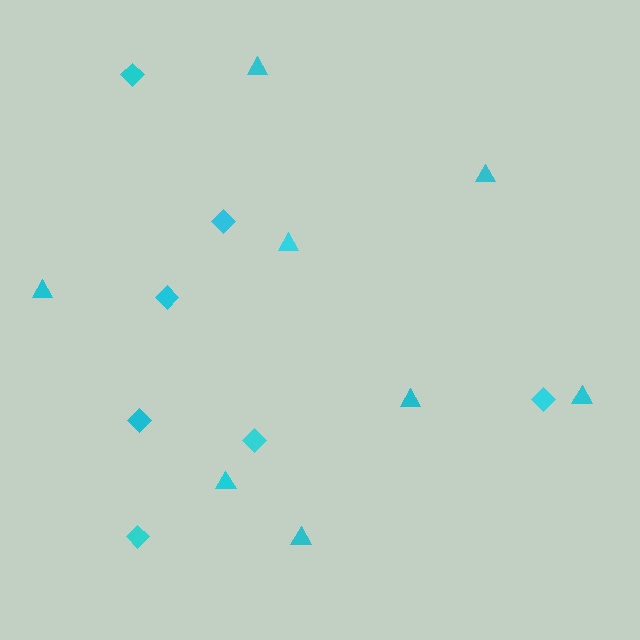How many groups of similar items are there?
There are 2 groups: one group of diamonds (7) and one group of triangles (8).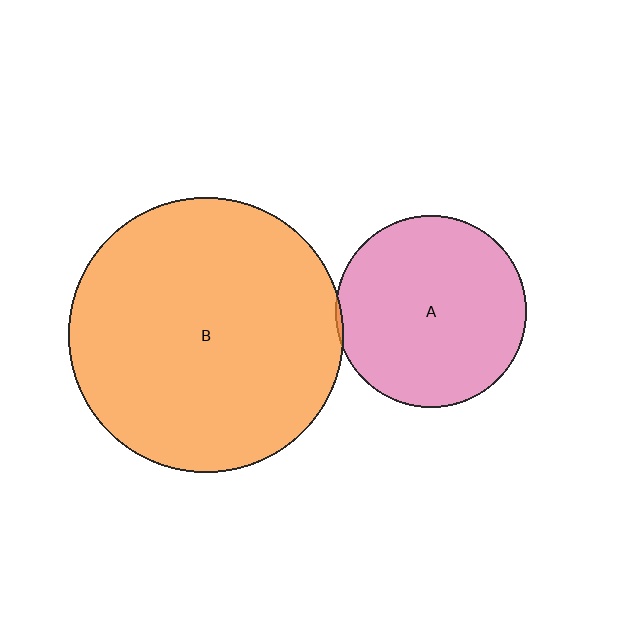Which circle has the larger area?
Circle B (orange).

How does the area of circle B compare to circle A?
Approximately 2.1 times.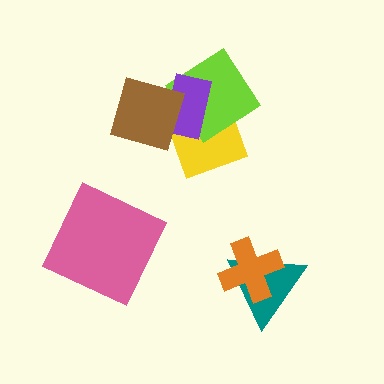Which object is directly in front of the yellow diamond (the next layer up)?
The lime diamond is directly in front of the yellow diamond.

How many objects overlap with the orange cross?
1 object overlaps with the orange cross.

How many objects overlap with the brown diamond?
3 objects overlap with the brown diamond.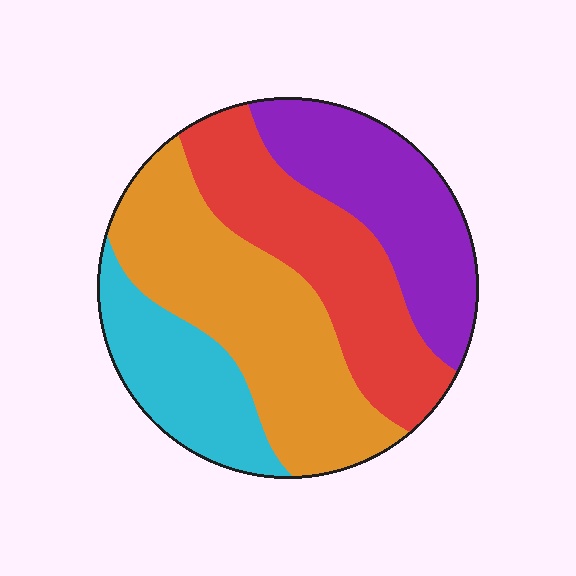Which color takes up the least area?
Cyan, at roughly 15%.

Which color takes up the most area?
Orange, at roughly 35%.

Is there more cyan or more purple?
Purple.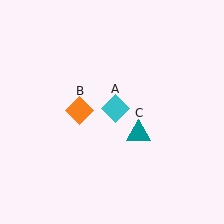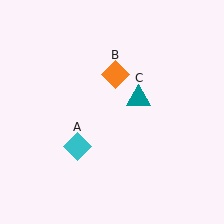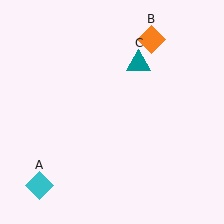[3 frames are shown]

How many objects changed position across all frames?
3 objects changed position: cyan diamond (object A), orange diamond (object B), teal triangle (object C).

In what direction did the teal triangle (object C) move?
The teal triangle (object C) moved up.